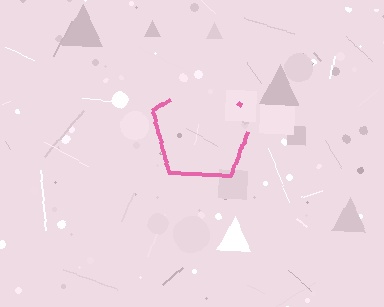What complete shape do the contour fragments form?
The contour fragments form a pentagon.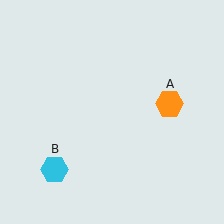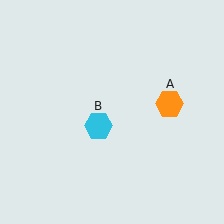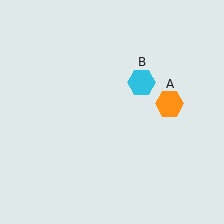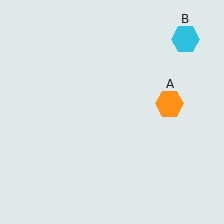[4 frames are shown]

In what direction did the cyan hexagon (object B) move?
The cyan hexagon (object B) moved up and to the right.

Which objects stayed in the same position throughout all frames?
Orange hexagon (object A) remained stationary.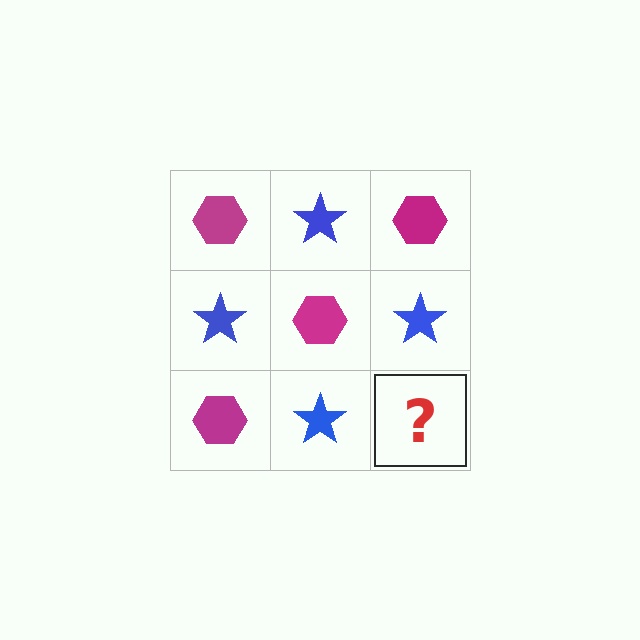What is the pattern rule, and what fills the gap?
The rule is that it alternates magenta hexagon and blue star in a checkerboard pattern. The gap should be filled with a magenta hexagon.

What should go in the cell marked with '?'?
The missing cell should contain a magenta hexagon.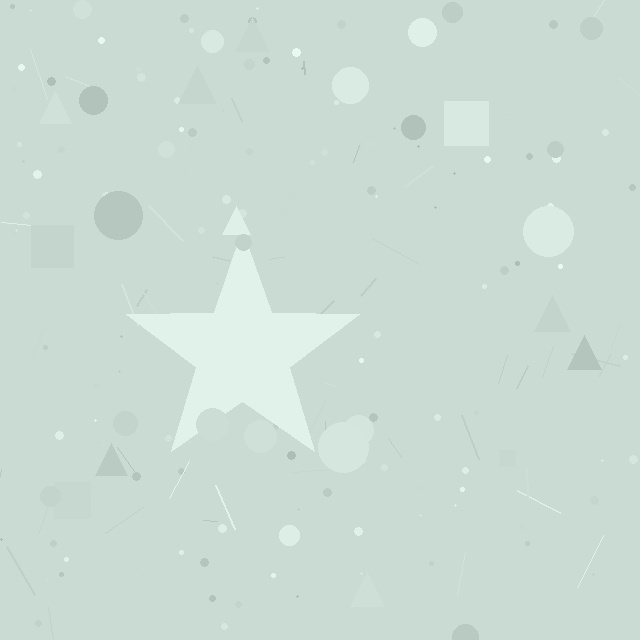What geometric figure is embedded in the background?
A star is embedded in the background.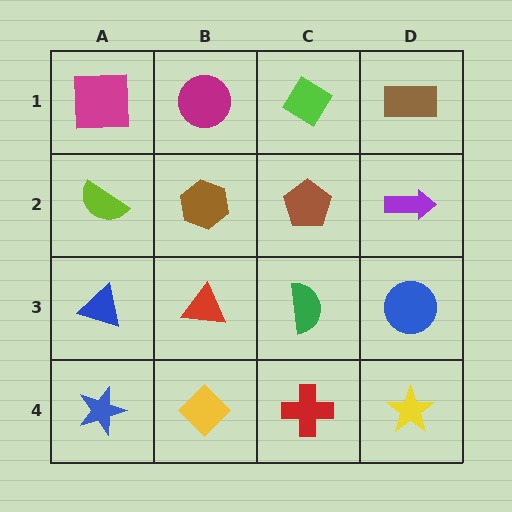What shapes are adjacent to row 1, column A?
A lime semicircle (row 2, column A), a magenta circle (row 1, column B).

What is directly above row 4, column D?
A blue circle.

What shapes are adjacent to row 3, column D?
A purple arrow (row 2, column D), a yellow star (row 4, column D), a green semicircle (row 3, column C).